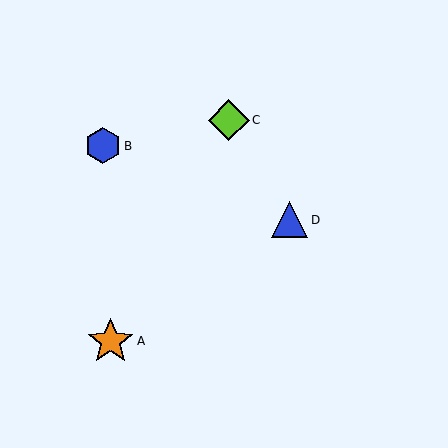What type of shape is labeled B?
Shape B is a blue hexagon.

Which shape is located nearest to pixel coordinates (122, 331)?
The orange star (labeled A) at (111, 341) is nearest to that location.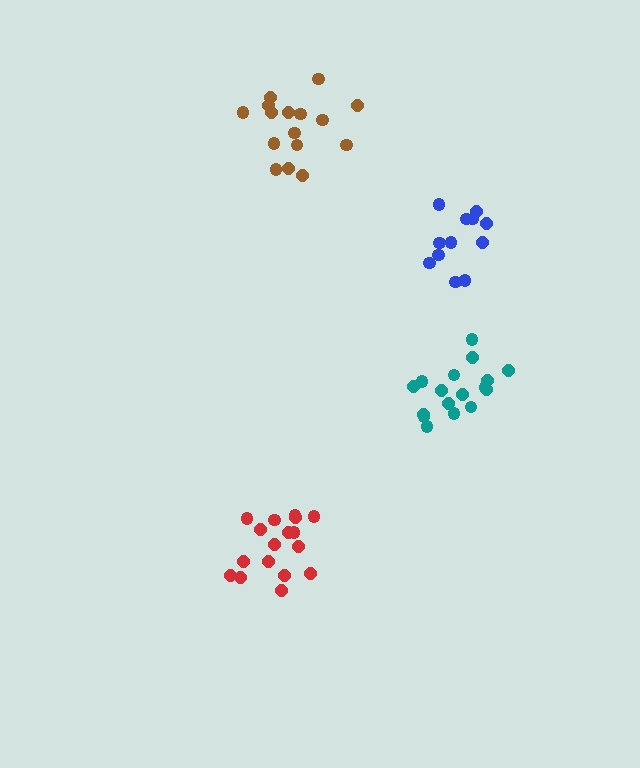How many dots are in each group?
Group 1: 12 dots, Group 2: 16 dots, Group 3: 17 dots, Group 4: 17 dots (62 total).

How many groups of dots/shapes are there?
There are 4 groups.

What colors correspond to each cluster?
The clusters are colored: blue, brown, red, teal.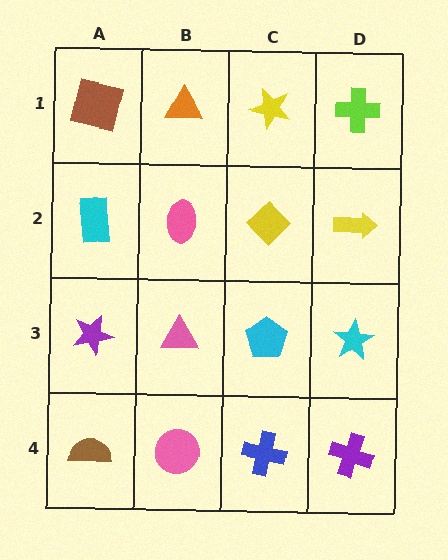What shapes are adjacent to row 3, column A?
A cyan rectangle (row 2, column A), a brown semicircle (row 4, column A), a pink triangle (row 3, column B).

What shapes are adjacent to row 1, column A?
A cyan rectangle (row 2, column A), an orange triangle (row 1, column B).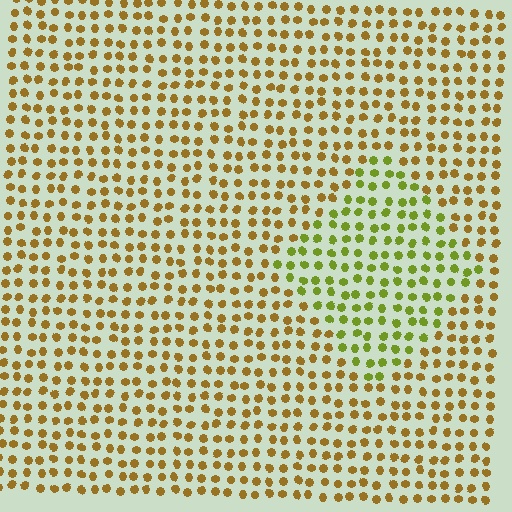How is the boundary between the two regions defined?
The boundary is defined purely by a slight shift in hue (about 41 degrees). Spacing, size, and orientation are identical on both sides.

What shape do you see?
I see a diamond.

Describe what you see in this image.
The image is filled with small brown elements in a uniform arrangement. A diamond-shaped region is visible where the elements are tinted to a slightly different hue, forming a subtle color boundary.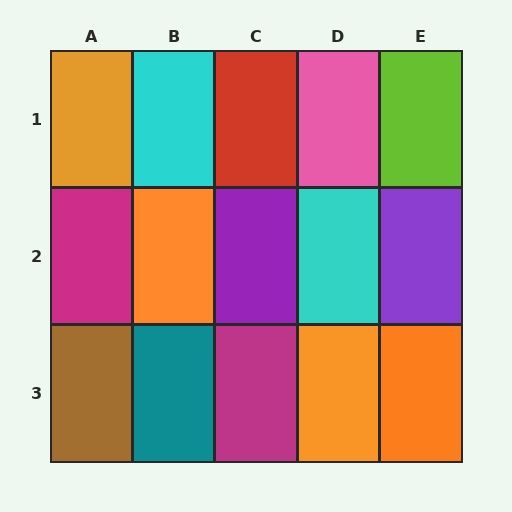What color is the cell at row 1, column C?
Red.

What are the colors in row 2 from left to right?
Magenta, orange, purple, cyan, purple.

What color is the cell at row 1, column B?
Cyan.